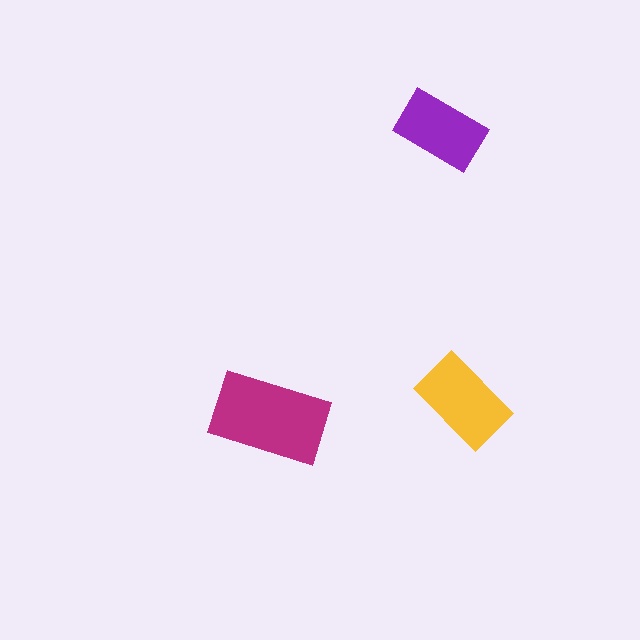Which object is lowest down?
The magenta rectangle is bottommost.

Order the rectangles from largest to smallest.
the magenta one, the yellow one, the purple one.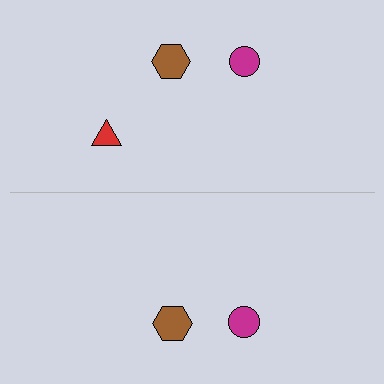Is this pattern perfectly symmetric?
No, the pattern is not perfectly symmetric. A red triangle is missing from the bottom side.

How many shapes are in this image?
There are 5 shapes in this image.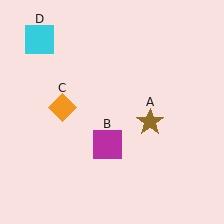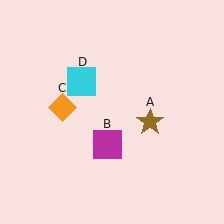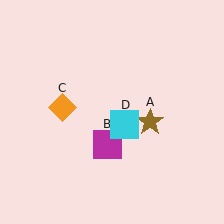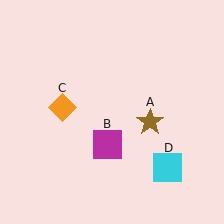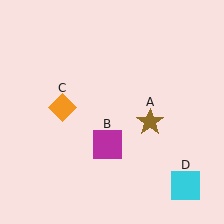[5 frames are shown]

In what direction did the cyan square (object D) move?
The cyan square (object D) moved down and to the right.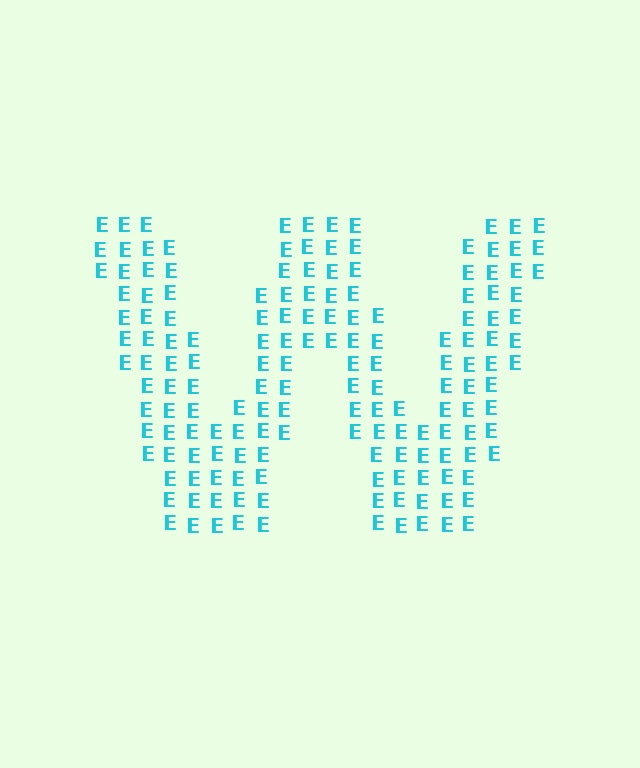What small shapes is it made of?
It is made of small letter E's.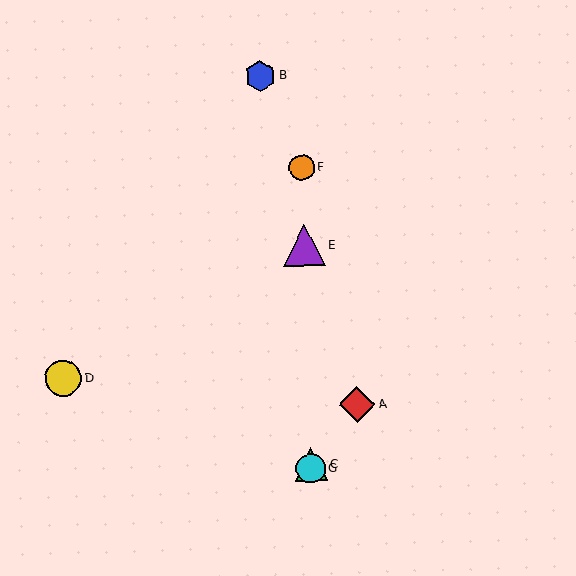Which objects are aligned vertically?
Objects C, E, F, G are aligned vertically.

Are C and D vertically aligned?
No, C is at x≈311 and D is at x≈63.